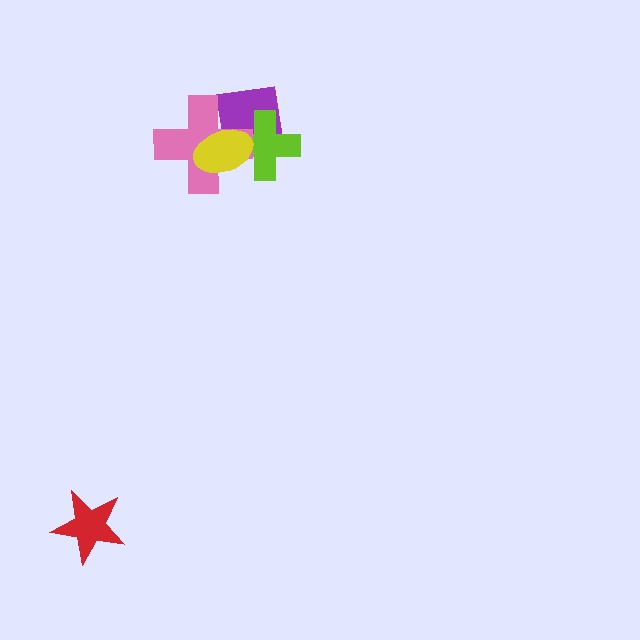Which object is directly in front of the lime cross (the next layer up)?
The pink cross is directly in front of the lime cross.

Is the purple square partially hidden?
Yes, it is partially covered by another shape.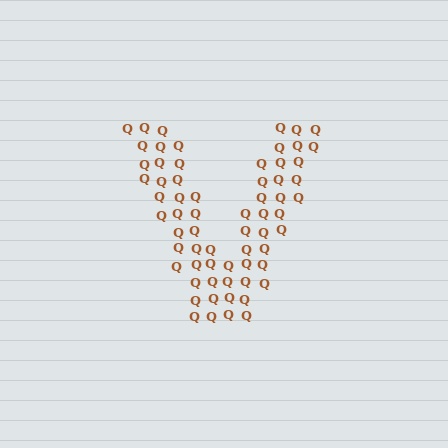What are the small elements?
The small elements are letter Q's.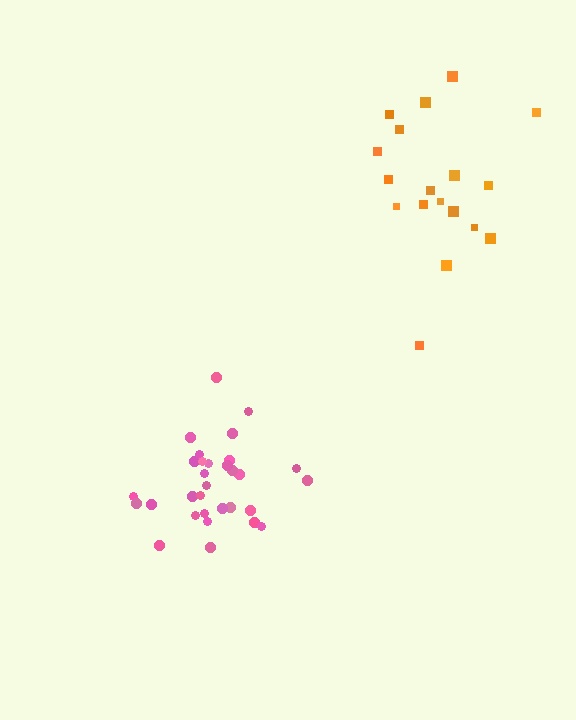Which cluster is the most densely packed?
Pink.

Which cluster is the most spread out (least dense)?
Orange.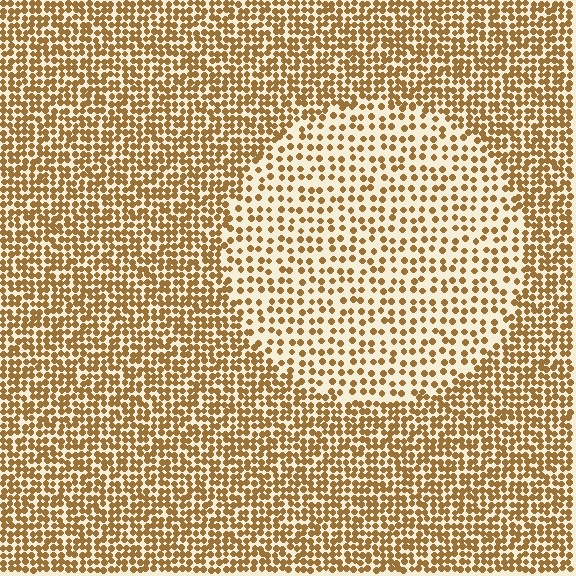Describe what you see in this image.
The image contains small brown elements arranged at two different densities. A circle-shaped region is visible where the elements are less densely packed than the surrounding area.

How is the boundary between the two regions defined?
The boundary is defined by a change in element density (approximately 2.0x ratio). All elements are the same color, size, and shape.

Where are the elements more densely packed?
The elements are more densely packed outside the circle boundary.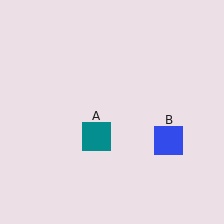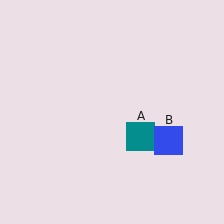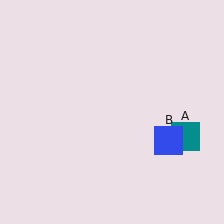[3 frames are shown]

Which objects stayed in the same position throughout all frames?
Blue square (object B) remained stationary.